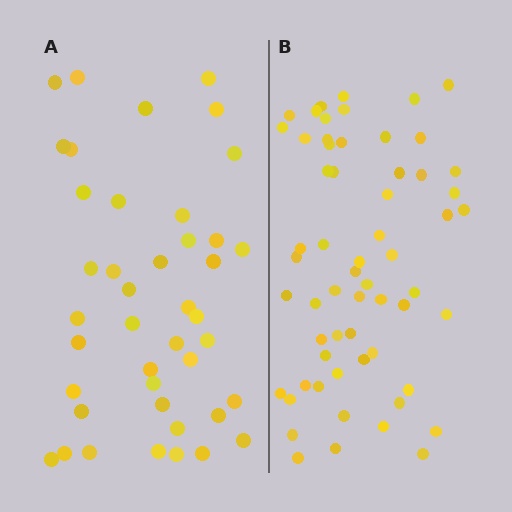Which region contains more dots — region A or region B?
Region B (the right region) has more dots.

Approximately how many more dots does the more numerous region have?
Region B has approximately 20 more dots than region A.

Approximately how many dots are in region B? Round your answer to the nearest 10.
About 60 dots.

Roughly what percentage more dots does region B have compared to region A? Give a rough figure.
About 45% more.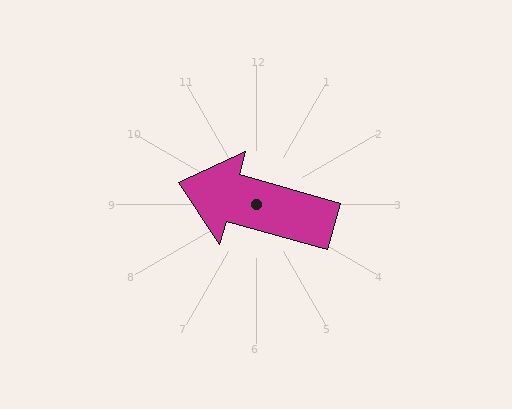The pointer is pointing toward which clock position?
Roughly 10 o'clock.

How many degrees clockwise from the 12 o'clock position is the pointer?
Approximately 286 degrees.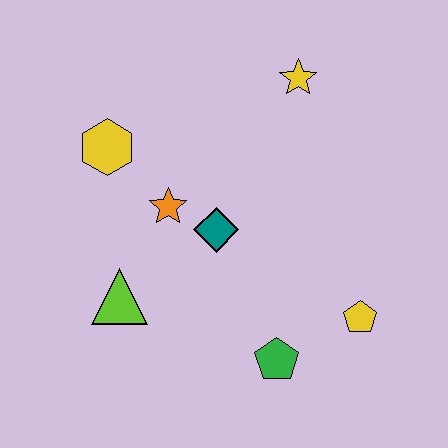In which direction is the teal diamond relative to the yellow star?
The teal diamond is below the yellow star.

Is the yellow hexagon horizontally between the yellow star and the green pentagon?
No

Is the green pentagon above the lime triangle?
No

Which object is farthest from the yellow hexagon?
The yellow pentagon is farthest from the yellow hexagon.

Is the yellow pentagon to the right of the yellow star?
Yes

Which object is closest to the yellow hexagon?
The orange star is closest to the yellow hexagon.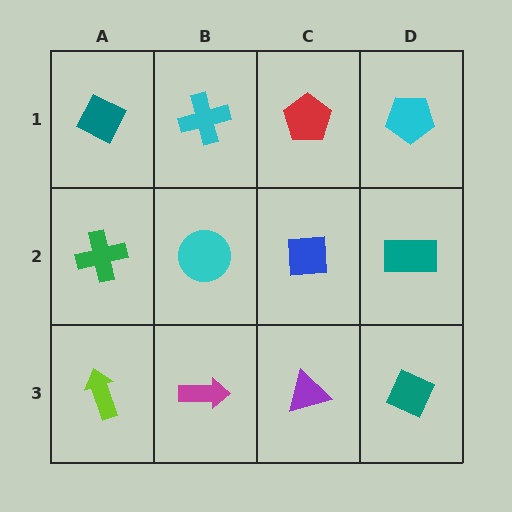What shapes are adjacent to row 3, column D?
A teal rectangle (row 2, column D), a purple triangle (row 3, column C).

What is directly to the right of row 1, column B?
A red pentagon.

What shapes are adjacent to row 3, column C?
A blue square (row 2, column C), a magenta arrow (row 3, column B), a teal diamond (row 3, column D).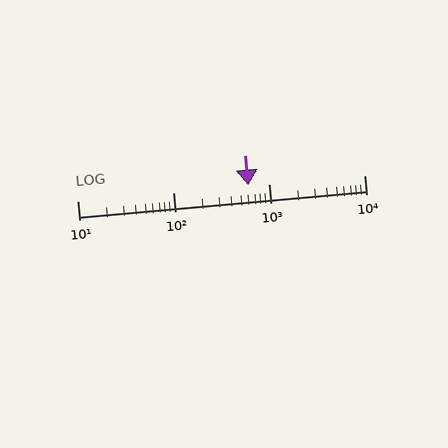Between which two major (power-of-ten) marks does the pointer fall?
The pointer is between 100 and 1000.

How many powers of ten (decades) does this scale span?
The scale spans 3 decades, from 10 to 10000.